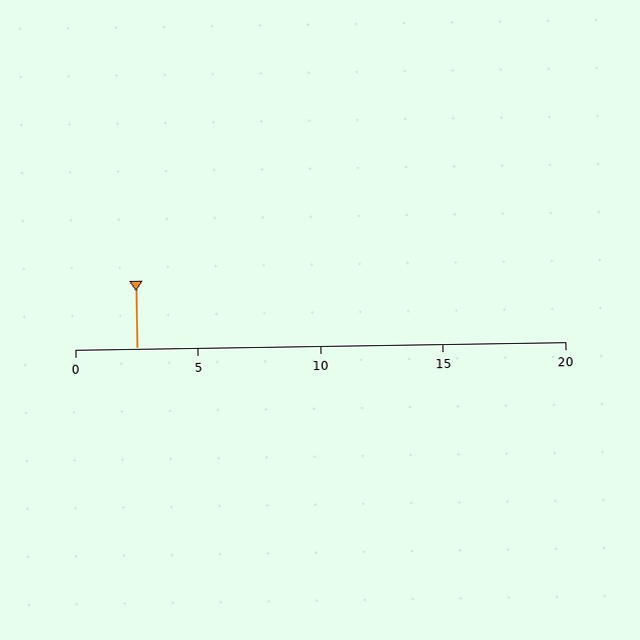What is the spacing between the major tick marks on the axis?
The major ticks are spaced 5 apart.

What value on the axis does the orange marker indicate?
The marker indicates approximately 2.5.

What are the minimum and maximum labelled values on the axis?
The axis runs from 0 to 20.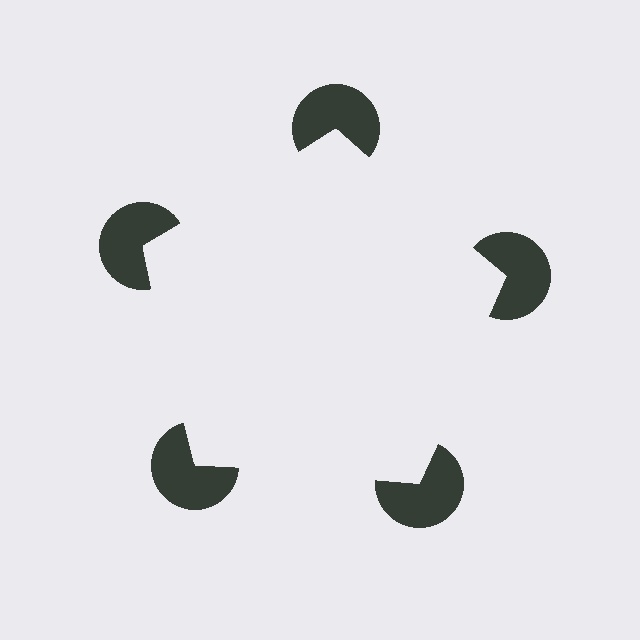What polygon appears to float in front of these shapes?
An illusory pentagon — its edges are inferred from the aligned wedge cuts in the pac-man discs, not physically drawn.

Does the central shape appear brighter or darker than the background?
It typically appears slightly brighter than the background, even though no actual brightness change is drawn.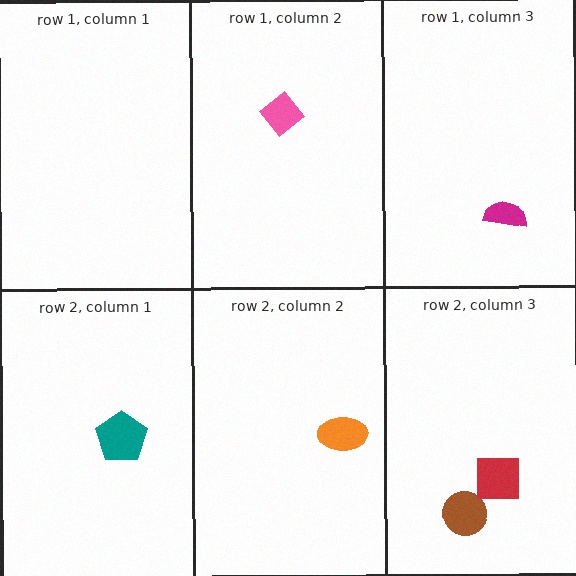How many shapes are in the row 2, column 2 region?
1.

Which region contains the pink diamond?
The row 1, column 2 region.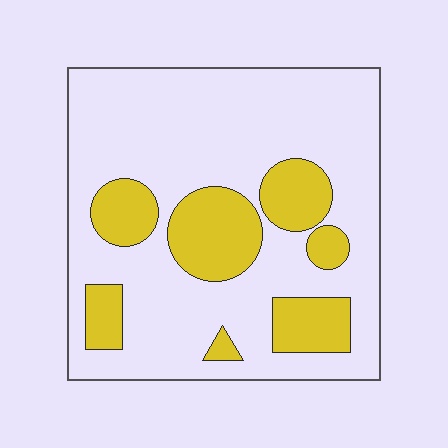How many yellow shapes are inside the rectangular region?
7.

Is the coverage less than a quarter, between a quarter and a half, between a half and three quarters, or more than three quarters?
Less than a quarter.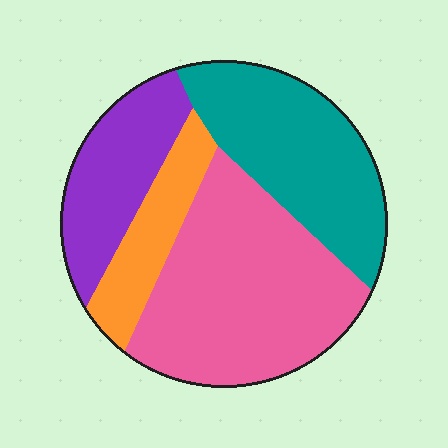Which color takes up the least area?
Orange, at roughly 15%.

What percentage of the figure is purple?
Purple covers around 20% of the figure.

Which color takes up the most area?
Pink, at roughly 40%.